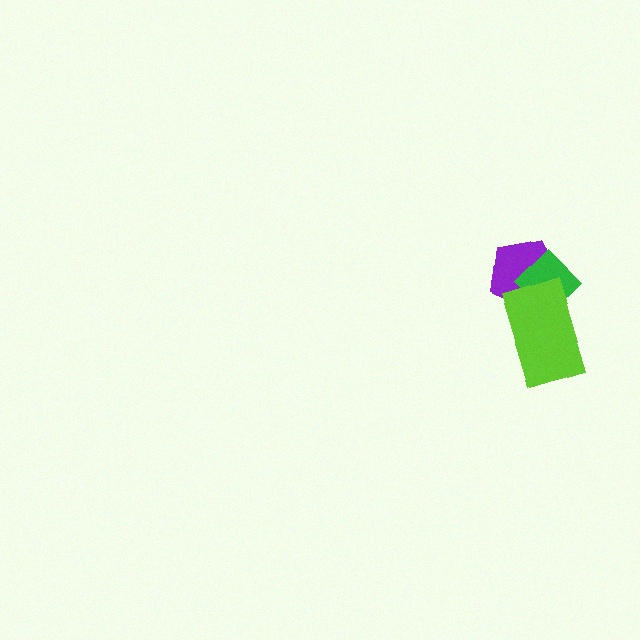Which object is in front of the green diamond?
The lime rectangle is in front of the green diamond.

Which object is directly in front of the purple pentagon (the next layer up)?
The green diamond is directly in front of the purple pentagon.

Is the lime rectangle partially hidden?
No, no other shape covers it.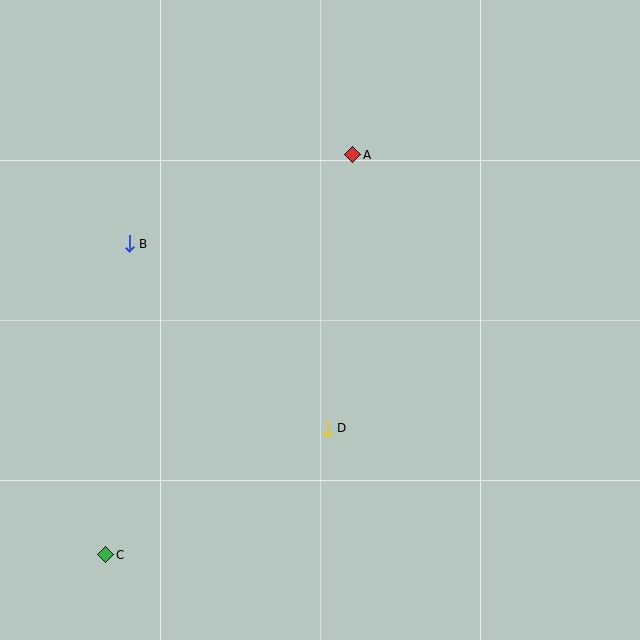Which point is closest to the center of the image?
Point D at (327, 428) is closest to the center.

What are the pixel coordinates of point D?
Point D is at (327, 428).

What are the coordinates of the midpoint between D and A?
The midpoint between D and A is at (340, 292).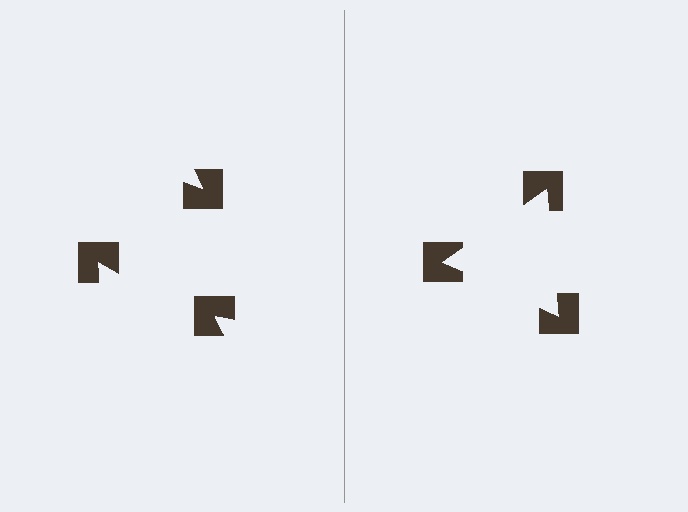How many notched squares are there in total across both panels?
6 — 3 on each side.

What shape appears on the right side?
An illusory triangle.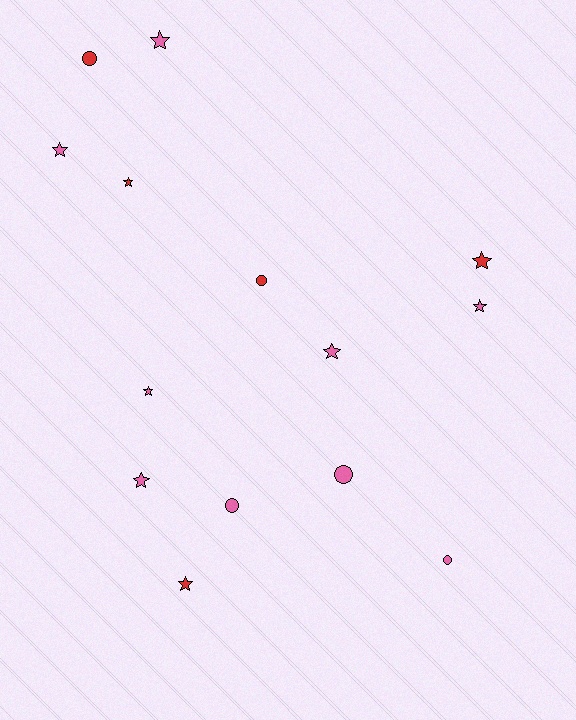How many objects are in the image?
There are 14 objects.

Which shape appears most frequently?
Star, with 9 objects.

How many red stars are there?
There are 3 red stars.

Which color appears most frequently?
Pink, with 9 objects.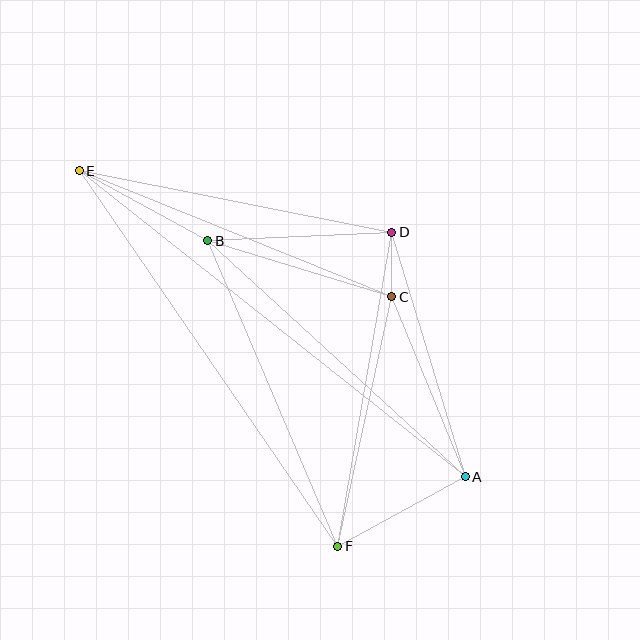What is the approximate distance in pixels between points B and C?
The distance between B and C is approximately 193 pixels.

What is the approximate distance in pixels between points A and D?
The distance between A and D is approximately 256 pixels.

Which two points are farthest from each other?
Points A and E are farthest from each other.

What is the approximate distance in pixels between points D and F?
The distance between D and F is approximately 319 pixels.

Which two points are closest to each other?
Points C and D are closest to each other.